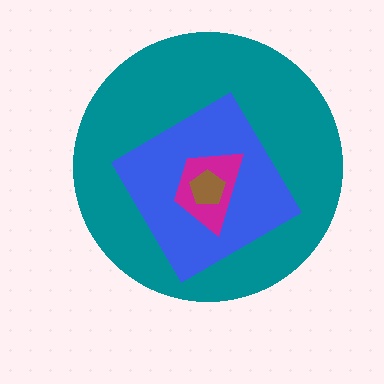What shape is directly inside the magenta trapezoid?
The brown pentagon.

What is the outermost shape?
The teal circle.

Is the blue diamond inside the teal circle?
Yes.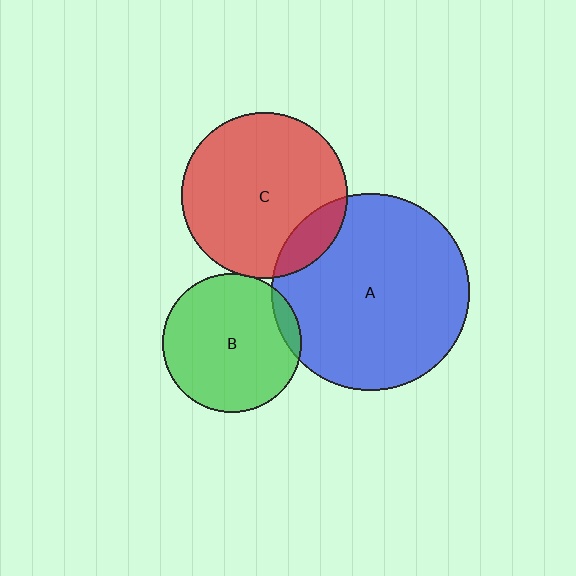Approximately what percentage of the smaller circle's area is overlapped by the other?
Approximately 5%.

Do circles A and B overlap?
Yes.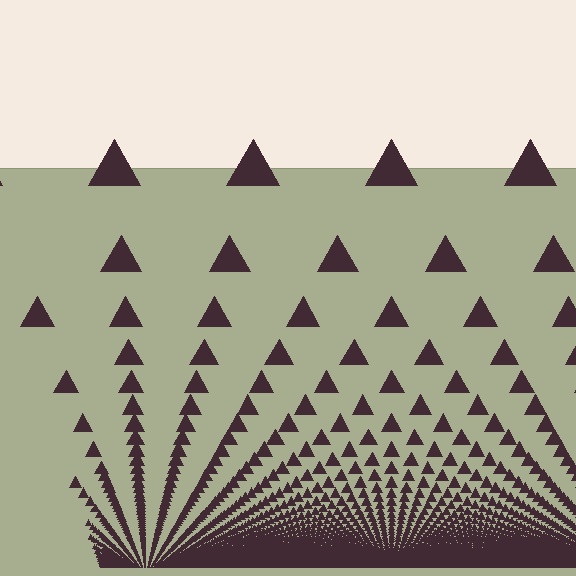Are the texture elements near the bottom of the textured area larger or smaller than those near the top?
Smaller. The gradient is inverted — elements near the bottom are smaller and denser.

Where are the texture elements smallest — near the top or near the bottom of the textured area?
Near the bottom.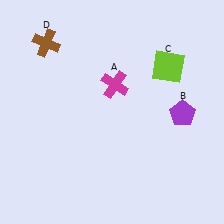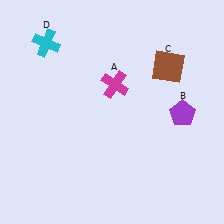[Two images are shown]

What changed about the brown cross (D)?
In Image 1, D is brown. In Image 2, it changed to cyan.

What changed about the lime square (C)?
In Image 1, C is lime. In Image 2, it changed to brown.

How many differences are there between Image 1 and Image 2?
There are 2 differences between the two images.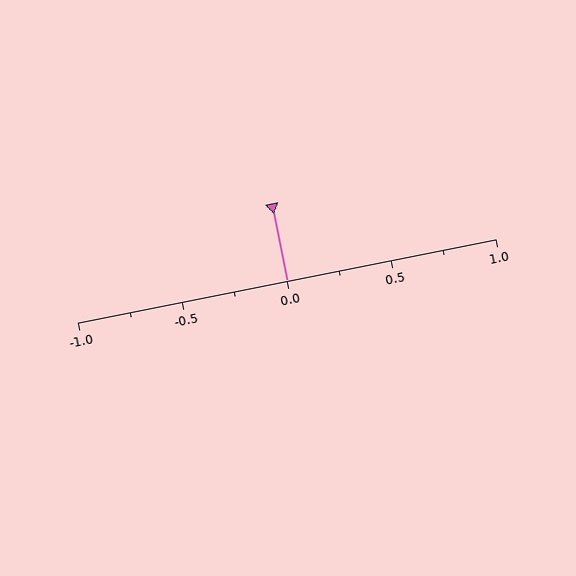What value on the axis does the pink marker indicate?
The marker indicates approximately 0.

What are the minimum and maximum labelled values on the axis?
The axis runs from -1.0 to 1.0.